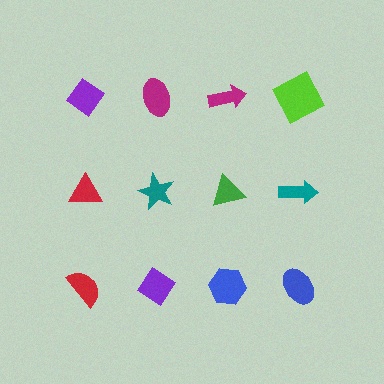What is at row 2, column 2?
A teal star.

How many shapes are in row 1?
4 shapes.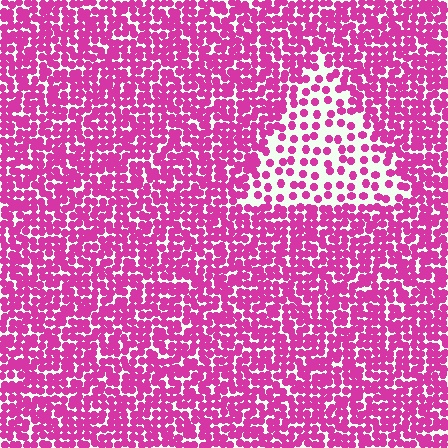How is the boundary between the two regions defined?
The boundary is defined by a change in element density (approximately 2.5x ratio). All elements are the same color, size, and shape.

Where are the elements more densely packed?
The elements are more densely packed outside the triangle boundary.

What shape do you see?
I see a triangle.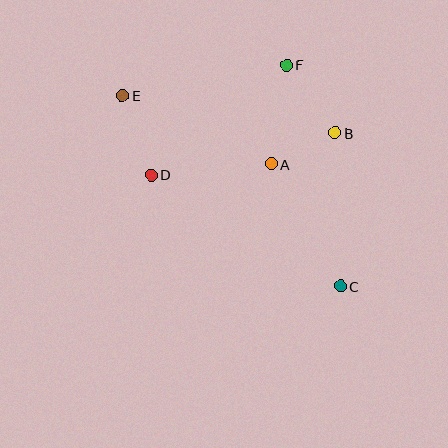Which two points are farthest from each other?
Points C and E are farthest from each other.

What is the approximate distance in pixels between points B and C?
The distance between B and C is approximately 154 pixels.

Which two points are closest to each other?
Points A and B are closest to each other.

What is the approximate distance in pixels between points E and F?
The distance between E and F is approximately 167 pixels.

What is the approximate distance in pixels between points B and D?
The distance between B and D is approximately 189 pixels.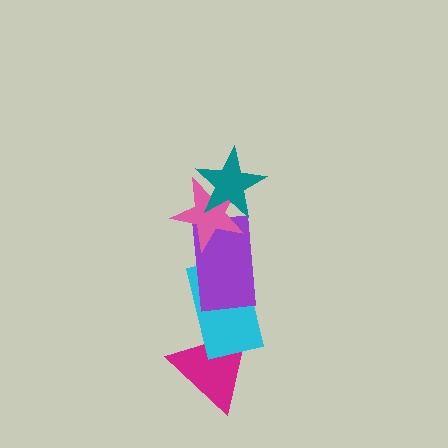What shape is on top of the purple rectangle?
The pink star is on top of the purple rectangle.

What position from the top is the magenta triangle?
The magenta triangle is 5th from the top.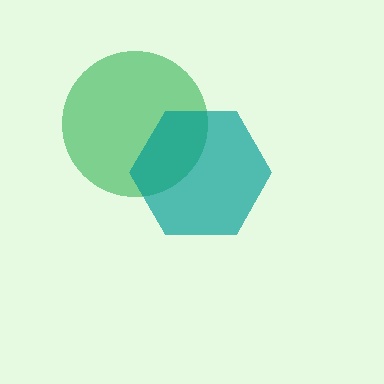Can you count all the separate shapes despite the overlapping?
Yes, there are 2 separate shapes.